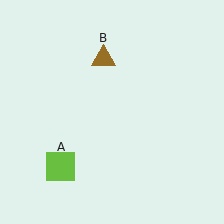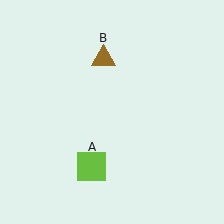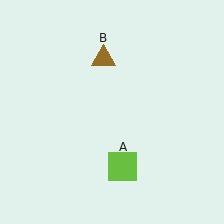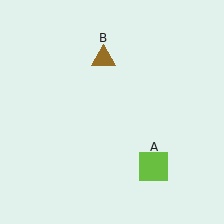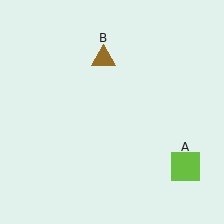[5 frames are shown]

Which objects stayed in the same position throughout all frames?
Brown triangle (object B) remained stationary.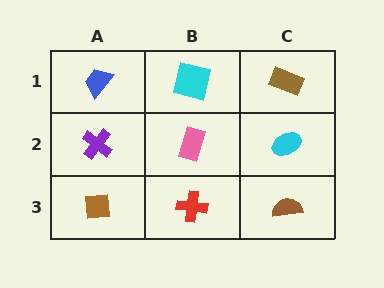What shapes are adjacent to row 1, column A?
A purple cross (row 2, column A), a cyan square (row 1, column B).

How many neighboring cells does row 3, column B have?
3.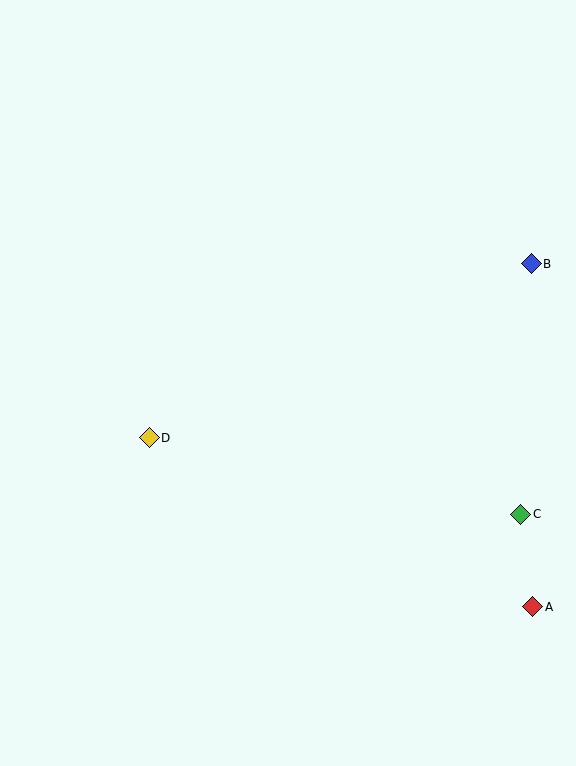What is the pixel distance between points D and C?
The distance between D and C is 379 pixels.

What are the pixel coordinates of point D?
Point D is at (149, 438).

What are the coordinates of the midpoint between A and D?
The midpoint between A and D is at (341, 522).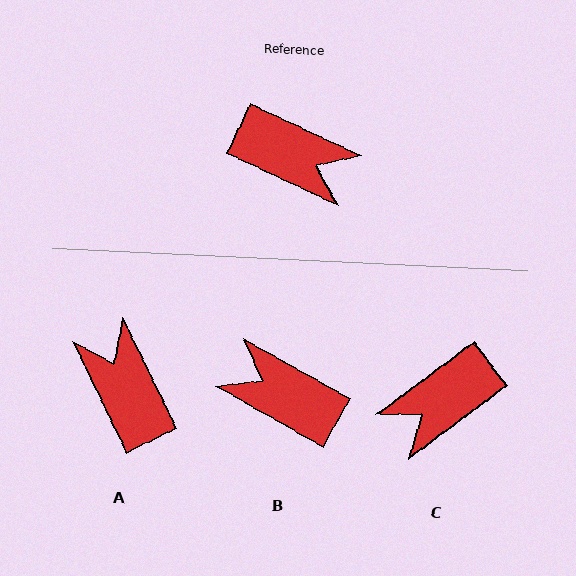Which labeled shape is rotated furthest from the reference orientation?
B, about 175 degrees away.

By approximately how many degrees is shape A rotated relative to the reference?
Approximately 141 degrees counter-clockwise.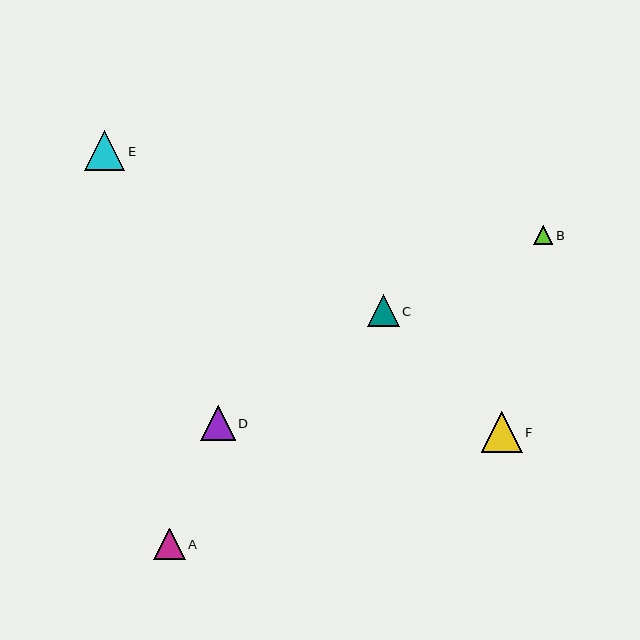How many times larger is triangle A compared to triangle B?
Triangle A is approximately 1.7 times the size of triangle B.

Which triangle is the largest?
Triangle F is the largest with a size of approximately 40 pixels.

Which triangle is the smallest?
Triangle B is the smallest with a size of approximately 19 pixels.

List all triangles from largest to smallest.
From largest to smallest: F, E, D, C, A, B.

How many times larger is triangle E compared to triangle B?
Triangle E is approximately 2.1 times the size of triangle B.